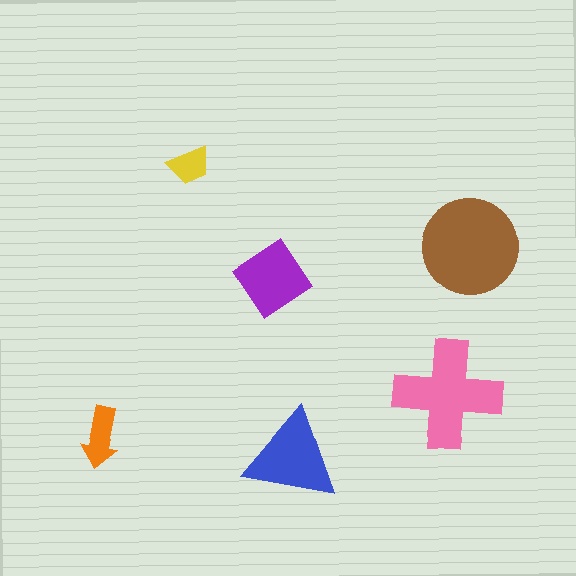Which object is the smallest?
The yellow trapezoid.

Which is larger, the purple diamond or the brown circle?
The brown circle.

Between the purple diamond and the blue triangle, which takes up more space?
The blue triangle.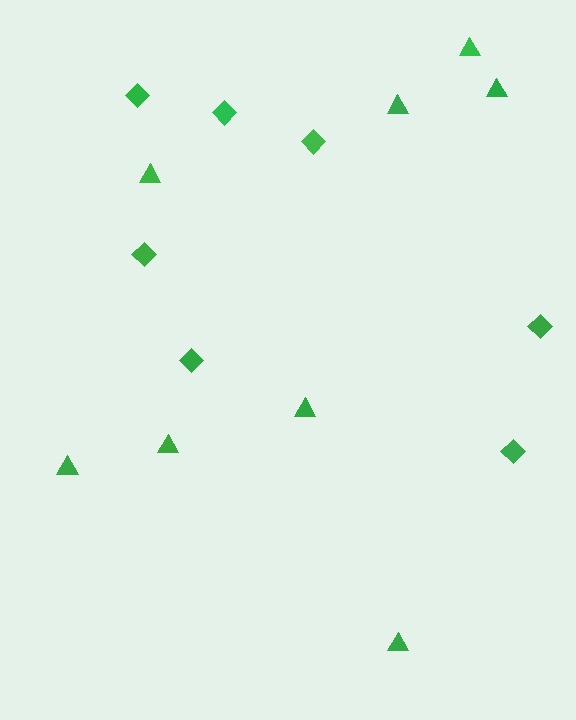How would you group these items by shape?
There are 2 groups: one group of triangles (8) and one group of diamonds (7).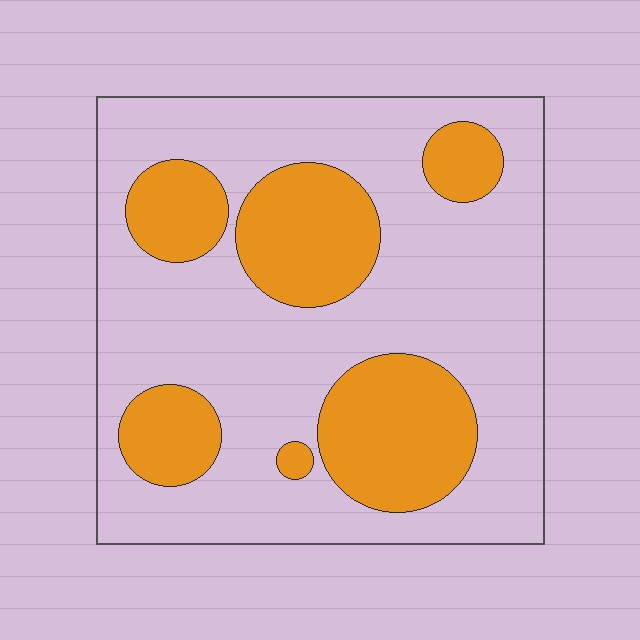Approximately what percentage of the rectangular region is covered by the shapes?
Approximately 30%.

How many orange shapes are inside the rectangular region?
6.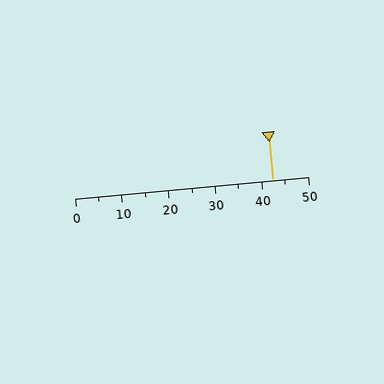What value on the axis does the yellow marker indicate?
The marker indicates approximately 42.5.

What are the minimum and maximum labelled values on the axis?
The axis runs from 0 to 50.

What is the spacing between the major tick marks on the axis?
The major ticks are spaced 10 apart.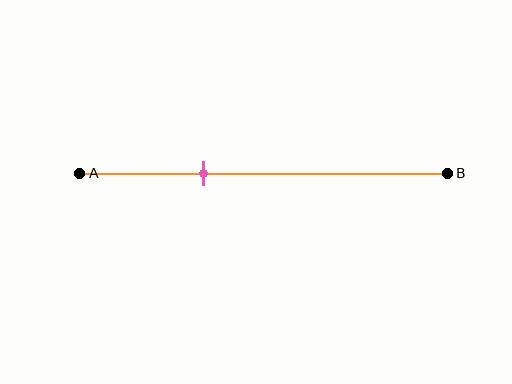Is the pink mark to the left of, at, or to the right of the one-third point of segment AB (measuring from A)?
The pink mark is approximately at the one-third point of segment AB.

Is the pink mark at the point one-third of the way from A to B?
Yes, the mark is approximately at the one-third point.